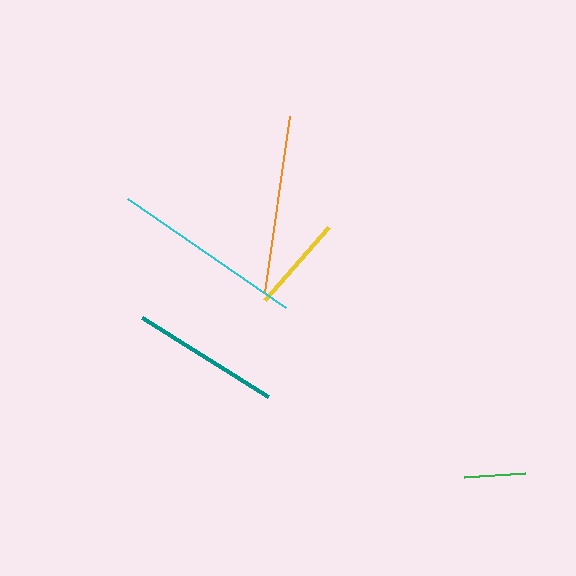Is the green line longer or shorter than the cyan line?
The cyan line is longer than the green line.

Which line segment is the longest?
The cyan line is the longest at approximately 192 pixels.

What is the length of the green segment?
The green segment is approximately 61 pixels long.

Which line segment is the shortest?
The green line is the shortest at approximately 61 pixels.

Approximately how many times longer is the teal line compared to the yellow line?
The teal line is approximately 1.5 times the length of the yellow line.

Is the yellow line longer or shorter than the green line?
The yellow line is longer than the green line.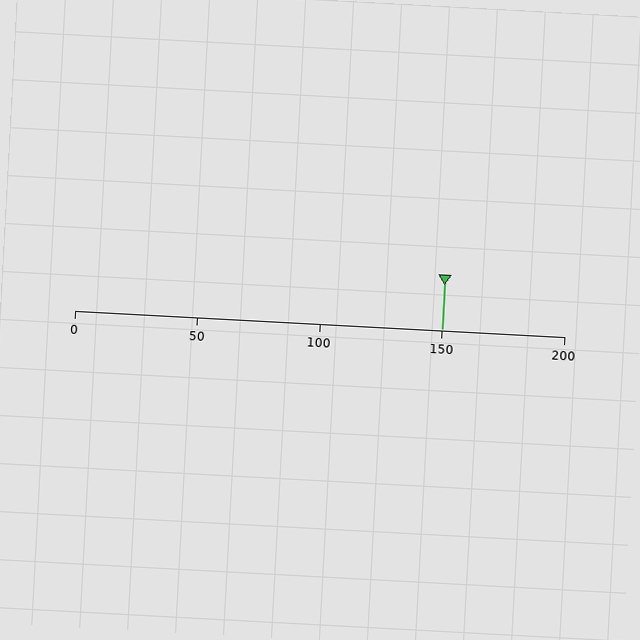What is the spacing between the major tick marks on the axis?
The major ticks are spaced 50 apart.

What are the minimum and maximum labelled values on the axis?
The axis runs from 0 to 200.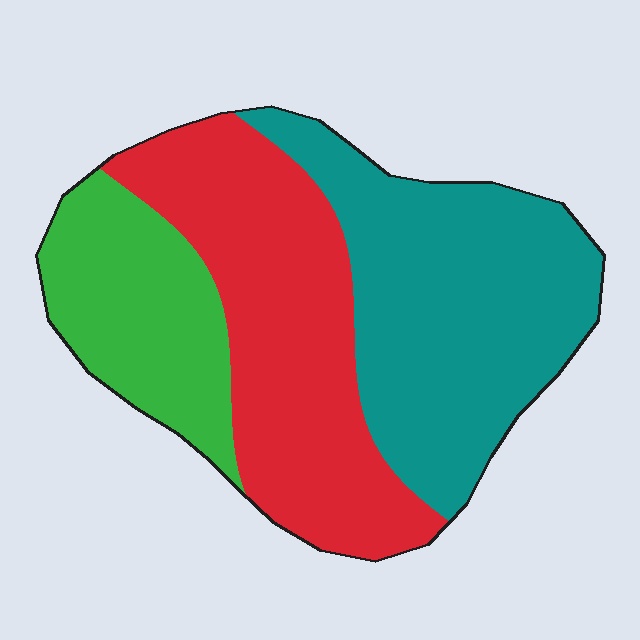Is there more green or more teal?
Teal.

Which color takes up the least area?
Green, at roughly 20%.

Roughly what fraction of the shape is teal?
Teal takes up about two fifths (2/5) of the shape.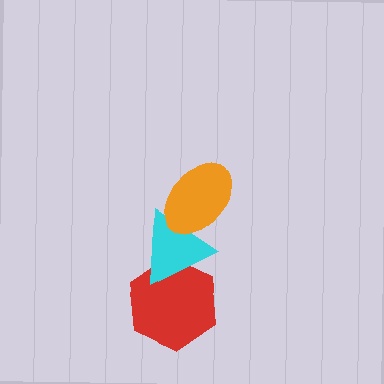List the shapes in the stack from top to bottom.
From top to bottom: the orange ellipse, the cyan triangle, the red hexagon.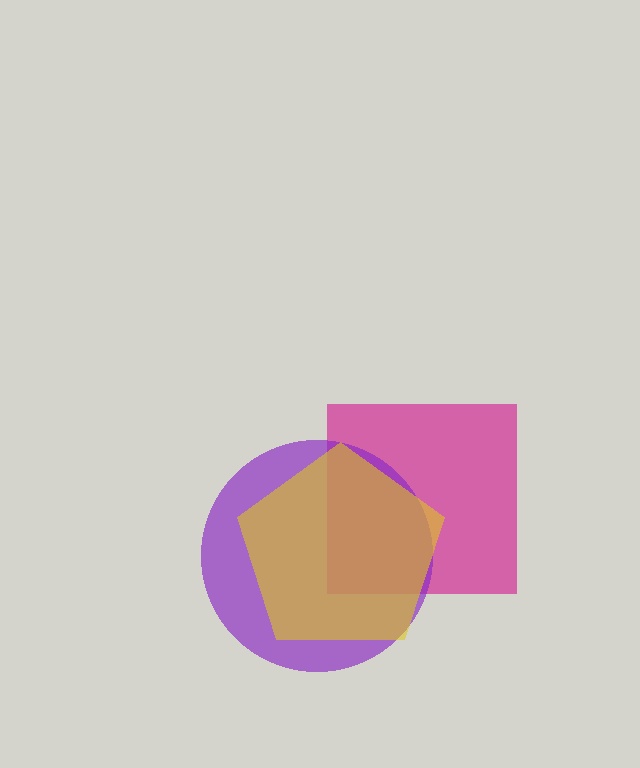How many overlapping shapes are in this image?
There are 3 overlapping shapes in the image.